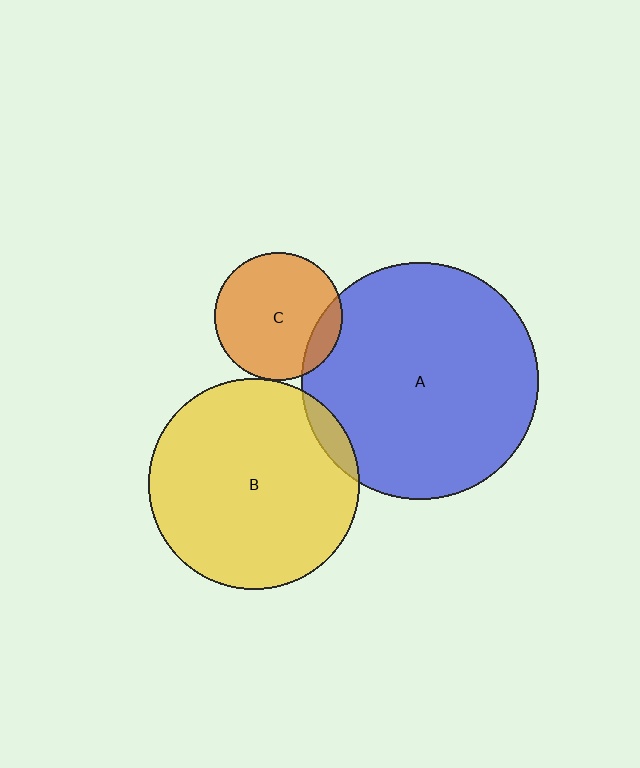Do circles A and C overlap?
Yes.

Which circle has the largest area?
Circle A (blue).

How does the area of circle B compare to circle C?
Approximately 2.7 times.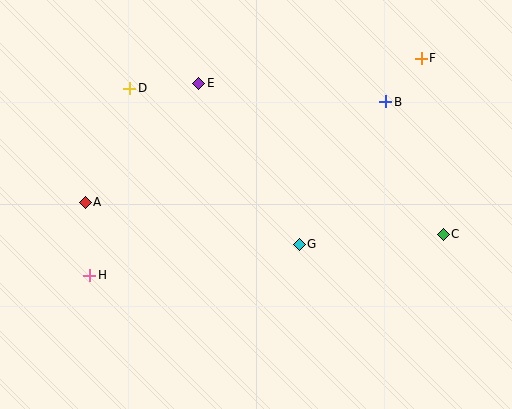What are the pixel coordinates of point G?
Point G is at (299, 244).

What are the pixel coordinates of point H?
Point H is at (90, 275).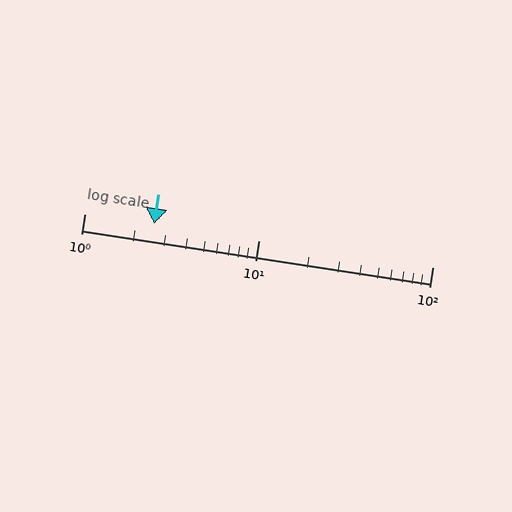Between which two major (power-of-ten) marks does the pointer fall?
The pointer is between 1 and 10.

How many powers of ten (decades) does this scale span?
The scale spans 2 decades, from 1 to 100.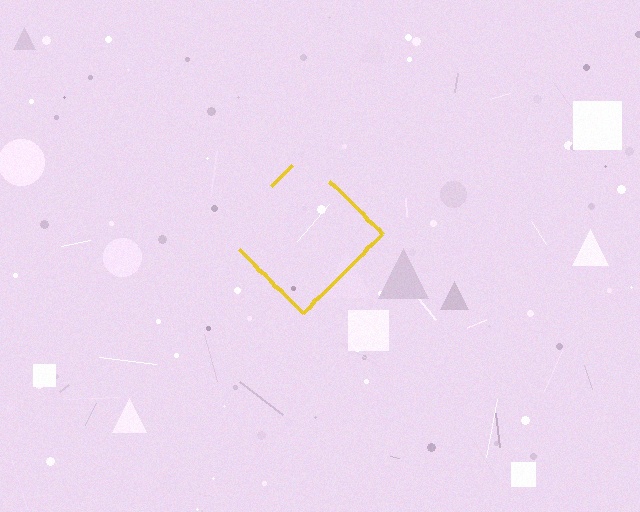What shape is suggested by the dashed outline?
The dashed outline suggests a diamond.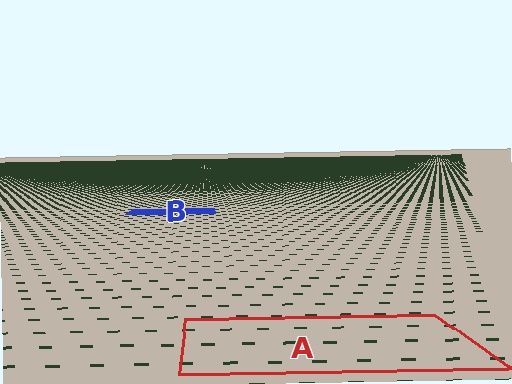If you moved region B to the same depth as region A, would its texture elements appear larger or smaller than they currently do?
They would appear larger. At a closer depth, the same texture elements are projected at a bigger on-screen size.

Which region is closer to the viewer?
Region A is closer. The texture elements there are larger and more spread out.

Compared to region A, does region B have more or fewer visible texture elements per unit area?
Region B has more texture elements per unit area — they are packed more densely because it is farther away.